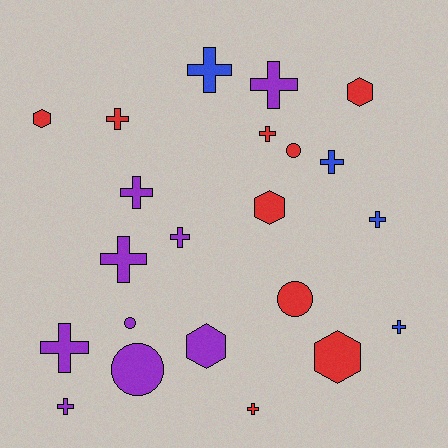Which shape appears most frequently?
Cross, with 13 objects.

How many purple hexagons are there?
There is 1 purple hexagon.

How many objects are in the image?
There are 22 objects.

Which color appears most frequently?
Red, with 9 objects.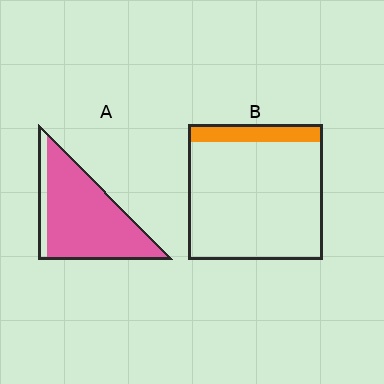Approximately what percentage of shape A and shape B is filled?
A is approximately 85% and B is approximately 15%.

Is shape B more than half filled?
No.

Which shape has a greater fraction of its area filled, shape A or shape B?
Shape A.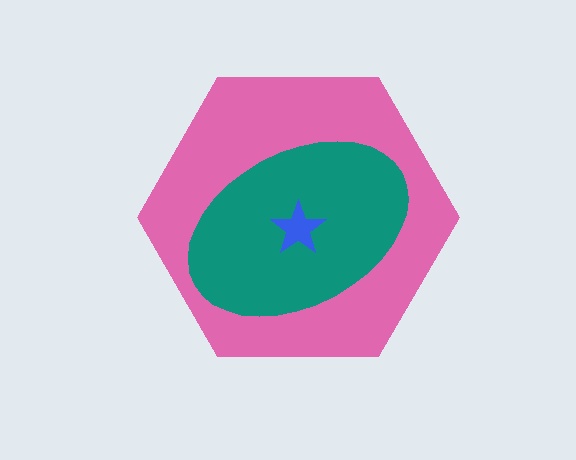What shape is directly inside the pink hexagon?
The teal ellipse.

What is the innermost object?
The blue star.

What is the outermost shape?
The pink hexagon.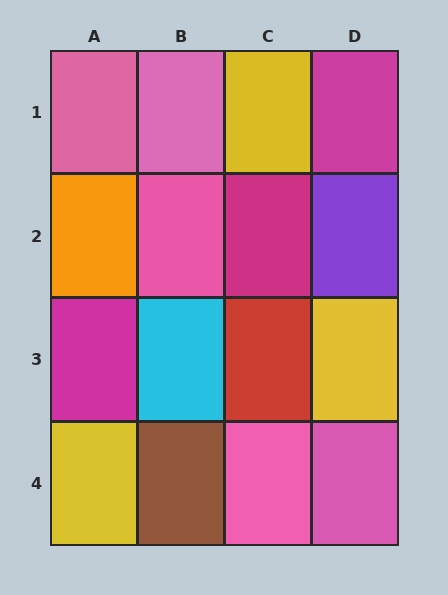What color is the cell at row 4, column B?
Brown.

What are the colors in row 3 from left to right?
Magenta, cyan, red, yellow.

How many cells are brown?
1 cell is brown.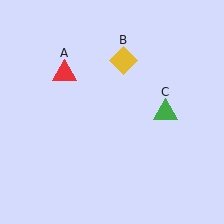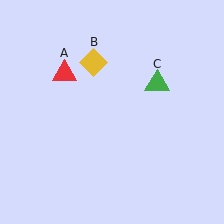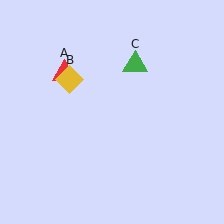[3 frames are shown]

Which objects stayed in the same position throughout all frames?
Red triangle (object A) remained stationary.